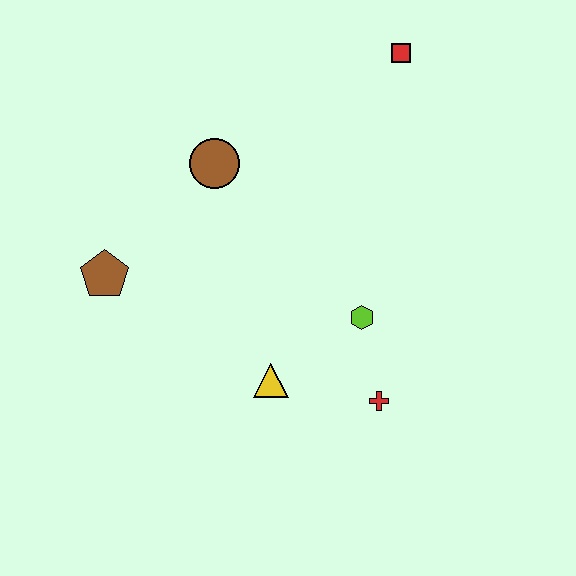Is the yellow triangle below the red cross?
No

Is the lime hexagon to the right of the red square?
No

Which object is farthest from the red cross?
The red square is farthest from the red cross.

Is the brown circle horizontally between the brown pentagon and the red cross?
Yes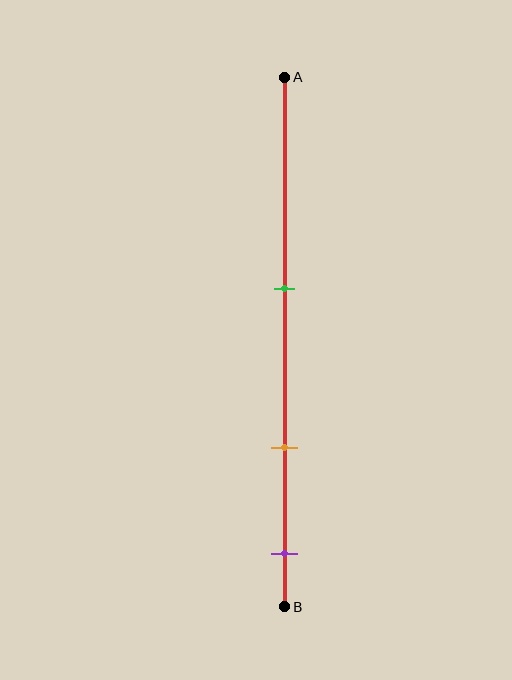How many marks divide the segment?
There are 3 marks dividing the segment.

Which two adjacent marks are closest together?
The orange and purple marks are the closest adjacent pair.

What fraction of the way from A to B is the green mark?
The green mark is approximately 40% (0.4) of the way from A to B.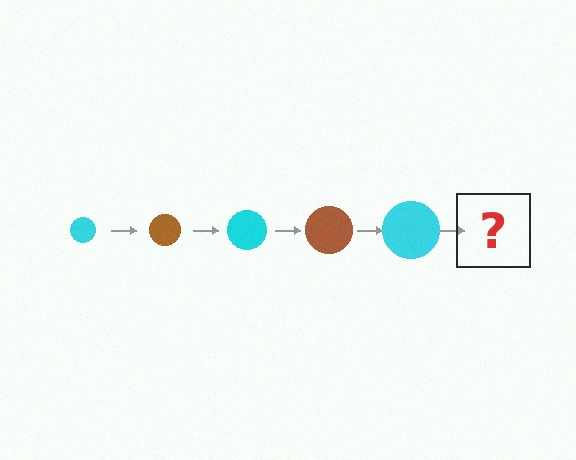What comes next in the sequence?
The next element should be a brown circle, larger than the previous one.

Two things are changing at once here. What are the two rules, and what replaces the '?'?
The two rules are that the circle grows larger each step and the color cycles through cyan and brown. The '?' should be a brown circle, larger than the previous one.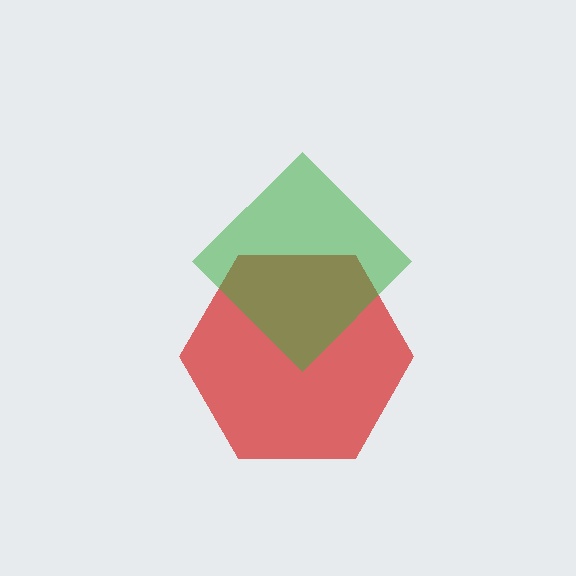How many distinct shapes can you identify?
There are 2 distinct shapes: a red hexagon, a green diamond.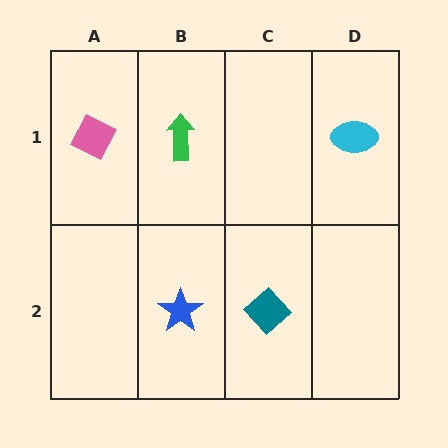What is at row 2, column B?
A blue star.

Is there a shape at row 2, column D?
No, that cell is empty.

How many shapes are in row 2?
2 shapes.